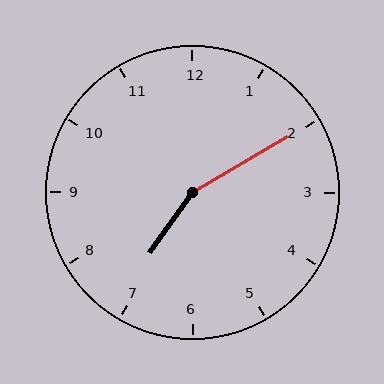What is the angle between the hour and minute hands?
Approximately 155 degrees.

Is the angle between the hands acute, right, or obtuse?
It is obtuse.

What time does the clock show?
7:10.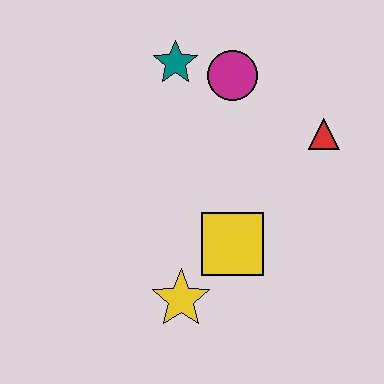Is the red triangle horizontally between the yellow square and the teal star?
No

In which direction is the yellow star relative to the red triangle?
The yellow star is below the red triangle.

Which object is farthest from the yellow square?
The teal star is farthest from the yellow square.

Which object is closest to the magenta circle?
The teal star is closest to the magenta circle.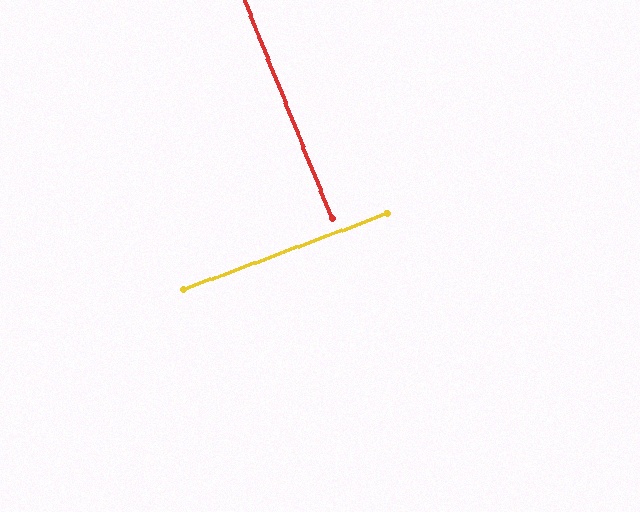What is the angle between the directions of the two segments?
Approximately 89 degrees.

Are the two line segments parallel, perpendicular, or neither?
Perpendicular — they meet at approximately 89°.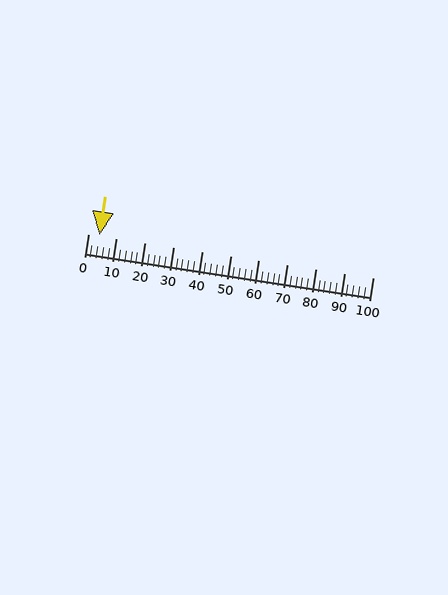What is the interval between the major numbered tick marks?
The major tick marks are spaced 10 units apart.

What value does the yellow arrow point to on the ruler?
The yellow arrow points to approximately 4.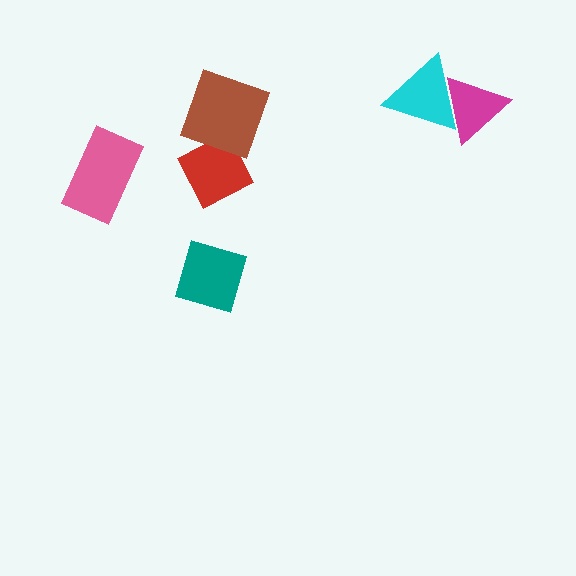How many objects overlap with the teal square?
0 objects overlap with the teal square.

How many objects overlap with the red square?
1 object overlaps with the red square.